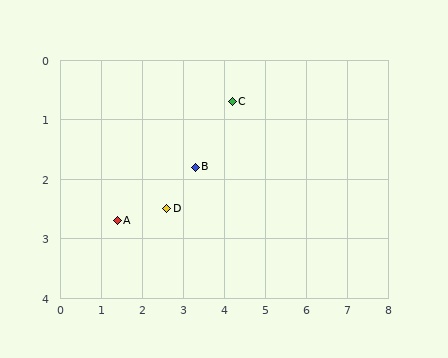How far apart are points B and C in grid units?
Points B and C are about 1.4 grid units apart.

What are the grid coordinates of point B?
Point B is at approximately (3.3, 1.8).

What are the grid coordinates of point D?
Point D is at approximately (2.6, 2.5).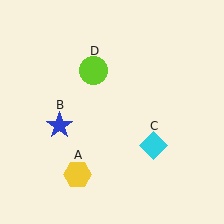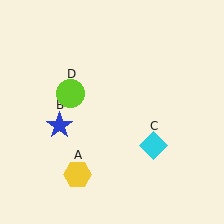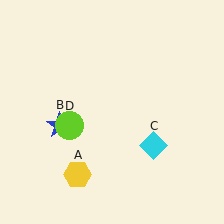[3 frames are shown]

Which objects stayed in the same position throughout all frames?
Yellow hexagon (object A) and blue star (object B) and cyan diamond (object C) remained stationary.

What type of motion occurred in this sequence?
The lime circle (object D) rotated counterclockwise around the center of the scene.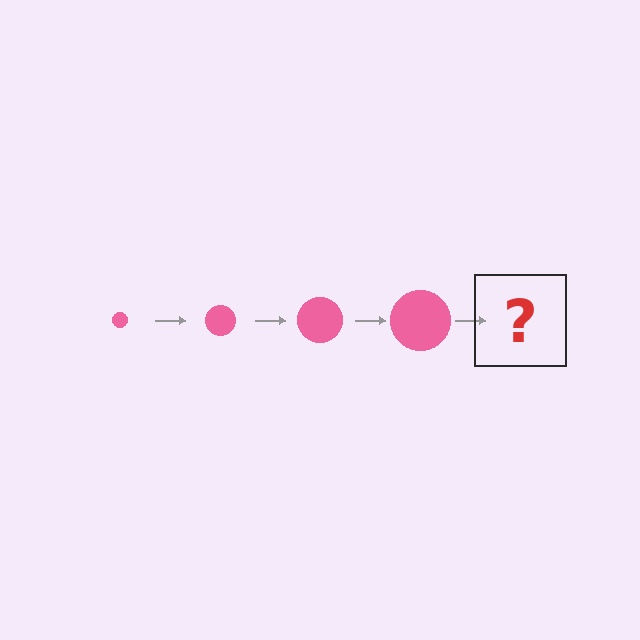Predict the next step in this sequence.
The next step is a pink circle, larger than the previous one.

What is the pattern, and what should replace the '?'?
The pattern is that the circle gets progressively larger each step. The '?' should be a pink circle, larger than the previous one.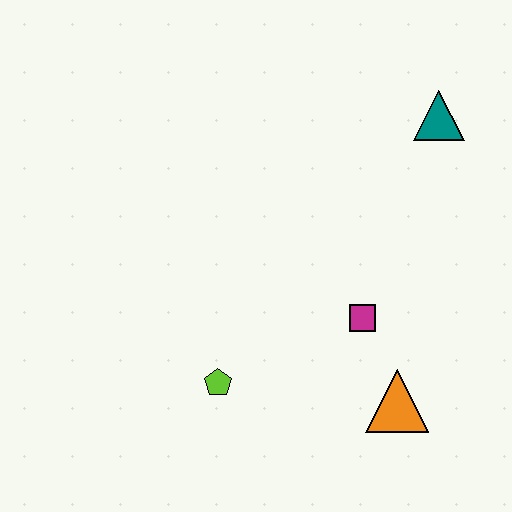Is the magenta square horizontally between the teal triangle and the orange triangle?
No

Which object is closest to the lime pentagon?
The magenta square is closest to the lime pentagon.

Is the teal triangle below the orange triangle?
No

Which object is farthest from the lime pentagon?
The teal triangle is farthest from the lime pentagon.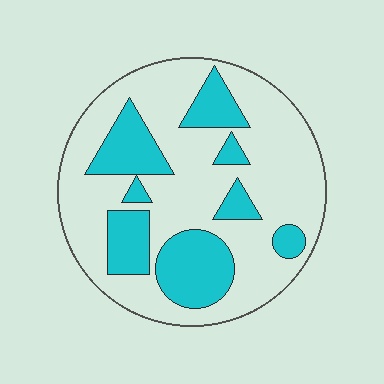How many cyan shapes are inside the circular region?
8.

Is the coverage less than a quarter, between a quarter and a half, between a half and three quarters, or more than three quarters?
Between a quarter and a half.